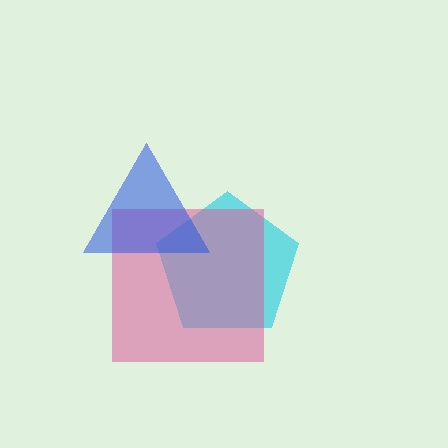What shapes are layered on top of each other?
The layered shapes are: a cyan pentagon, a pink square, a blue triangle.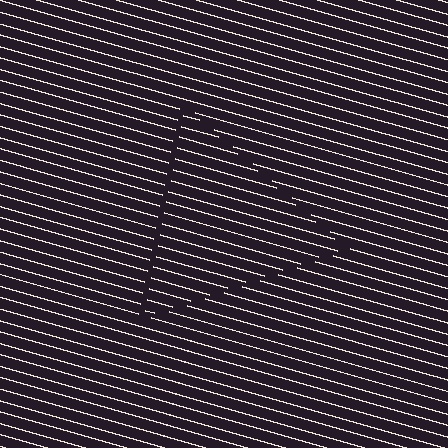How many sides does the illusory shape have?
3 sides — the line-ends trace a triangle.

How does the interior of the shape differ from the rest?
The interior of the shape contains the same grating, shifted by half a period — the contour is defined by the phase discontinuity where line-ends from the inner and outer gratings abut.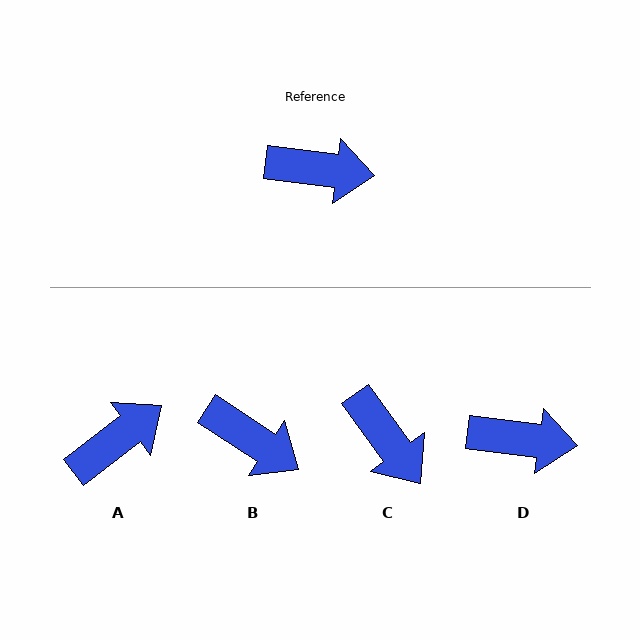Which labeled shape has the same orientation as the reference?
D.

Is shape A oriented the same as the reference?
No, it is off by about 45 degrees.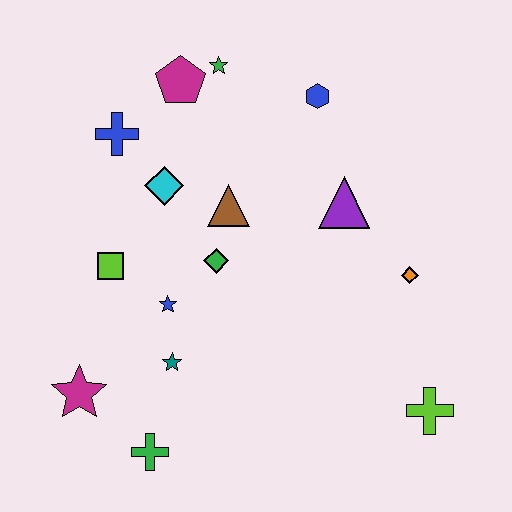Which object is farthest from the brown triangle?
The lime cross is farthest from the brown triangle.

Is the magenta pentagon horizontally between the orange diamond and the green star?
No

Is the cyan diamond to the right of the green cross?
Yes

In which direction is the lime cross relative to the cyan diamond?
The lime cross is to the right of the cyan diamond.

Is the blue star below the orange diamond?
Yes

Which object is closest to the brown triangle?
The green diamond is closest to the brown triangle.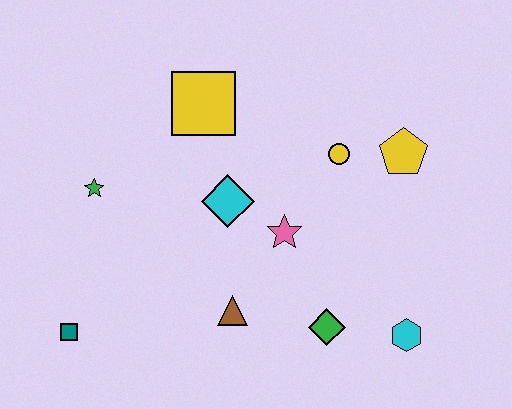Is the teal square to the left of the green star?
Yes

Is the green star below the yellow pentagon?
Yes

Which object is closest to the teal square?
The green star is closest to the teal square.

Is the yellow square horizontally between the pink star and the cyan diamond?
No